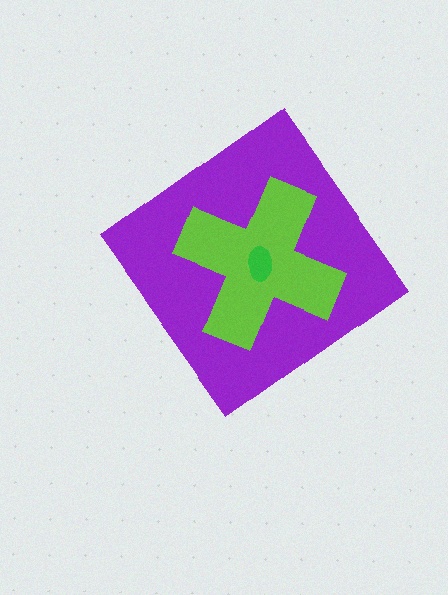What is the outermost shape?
The purple diamond.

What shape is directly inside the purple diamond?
The lime cross.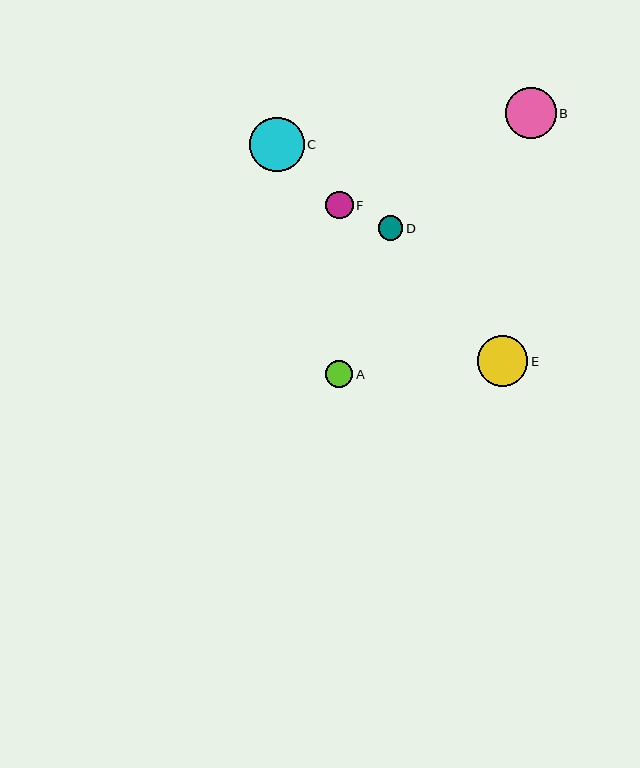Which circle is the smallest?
Circle D is the smallest with a size of approximately 24 pixels.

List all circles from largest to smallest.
From largest to smallest: C, B, E, F, A, D.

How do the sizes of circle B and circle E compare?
Circle B and circle E are approximately the same size.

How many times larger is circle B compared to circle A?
Circle B is approximately 1.9 times the size of circle A.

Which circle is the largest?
Circle C is the largest with a size of approximately 55 pixels.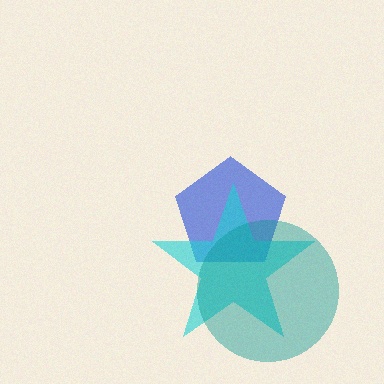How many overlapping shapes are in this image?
There are 3 overlapping shapes in the image.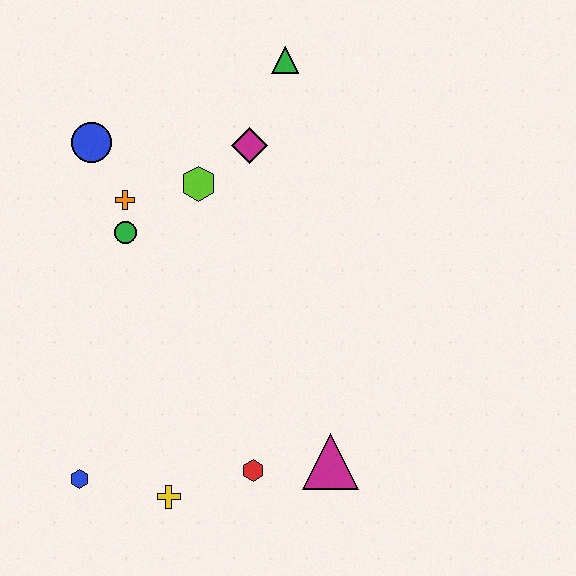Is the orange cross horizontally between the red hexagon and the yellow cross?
No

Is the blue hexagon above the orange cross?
No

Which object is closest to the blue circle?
The orange cross is closest to the blue circle.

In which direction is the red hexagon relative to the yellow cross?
The red hexagon is to the right of the yellow cross.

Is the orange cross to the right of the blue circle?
Yes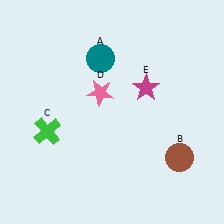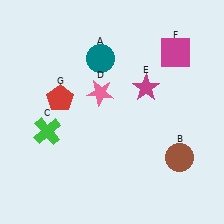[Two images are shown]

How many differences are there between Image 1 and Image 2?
There are 2 differences between the two images.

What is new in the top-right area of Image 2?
A magenta square (F) was added in the top-right area of Image 2.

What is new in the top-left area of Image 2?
A red pentagon (G) was added in the top-left area of Image 2.